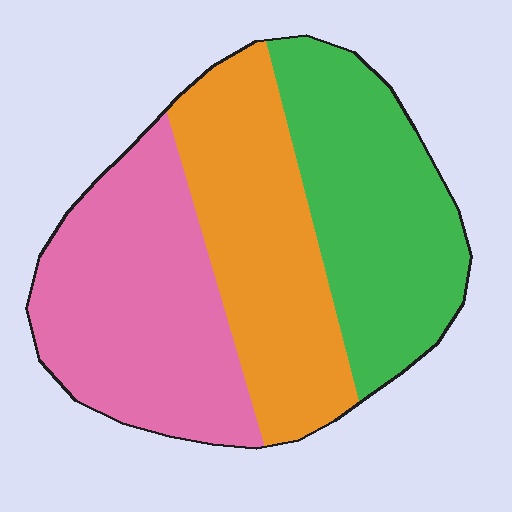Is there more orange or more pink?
Pink.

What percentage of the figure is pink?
Pink covers around 35% of the figure.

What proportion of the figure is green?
Green takes up between a quarter and a half of the figure.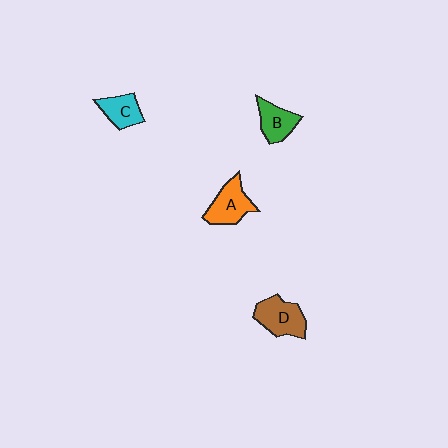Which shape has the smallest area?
Shape C (cyan).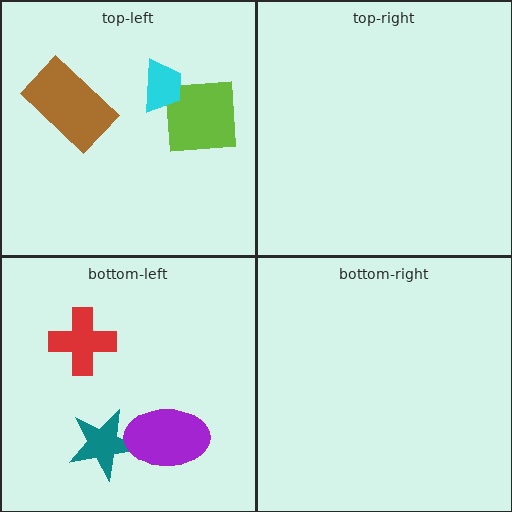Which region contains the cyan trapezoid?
The top-left region.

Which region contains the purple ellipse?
The bottom-left region.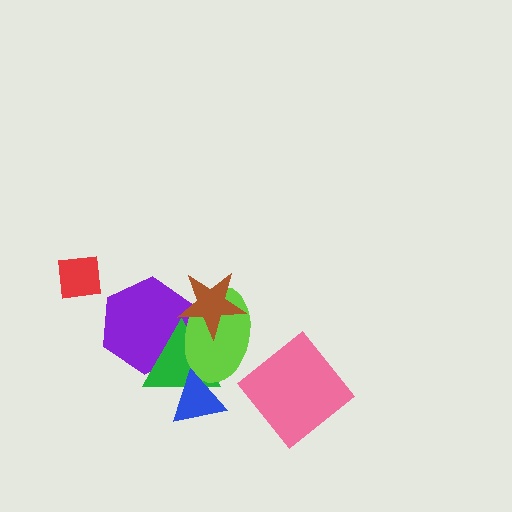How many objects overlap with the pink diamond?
0 objects overlap with the pink diamond.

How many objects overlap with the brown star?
3 objects overlap with the brown star.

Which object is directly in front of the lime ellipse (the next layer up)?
The blue triangle is directly in front of the lime ellipse.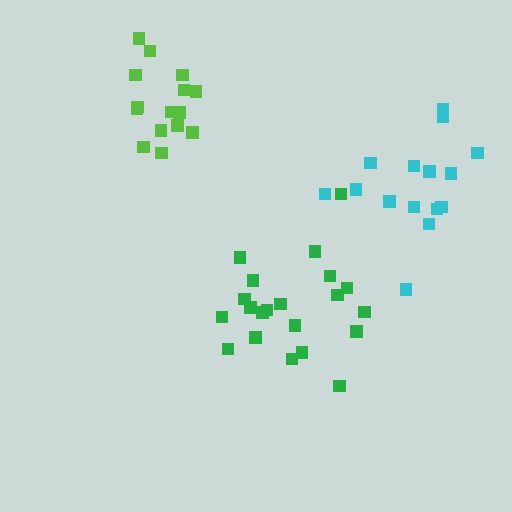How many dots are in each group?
Group 1: 15 dots, Group 2: 21 dots, Group 3: 15 dots (51 total).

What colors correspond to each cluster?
The clusters are colored: lime, green, cyan.